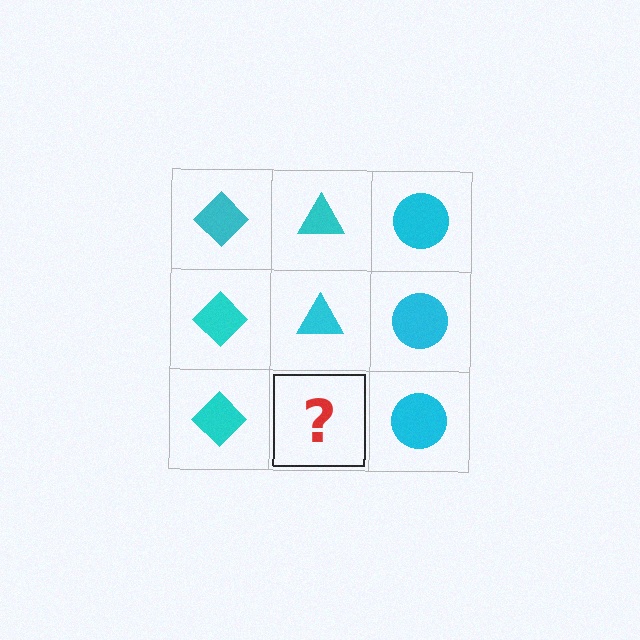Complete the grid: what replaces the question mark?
The question mark should be replaced with a cyan triangle.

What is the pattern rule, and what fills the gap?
The rule is that each column has a consistent shape. The gap should be filled with a cyan triangle.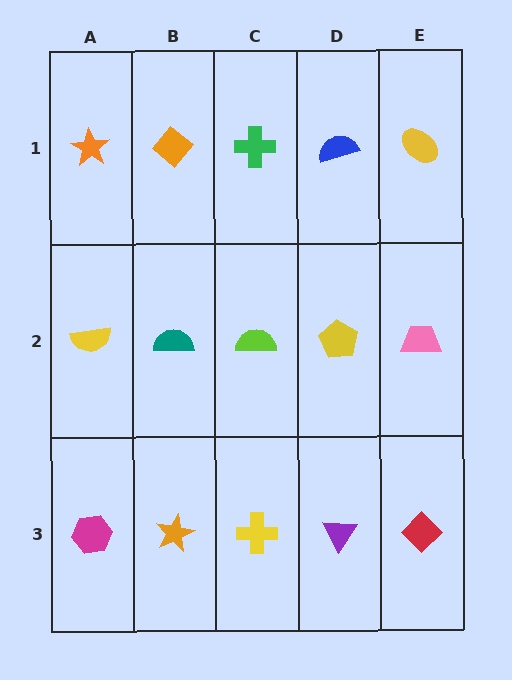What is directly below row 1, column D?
A yellow pentagon.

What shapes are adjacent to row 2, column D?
A blue semicircle (row 1, column D), a purple triangle (row 3, column D), a lime semicircle (row 2, column C), a pink trapezoid (row 2, column E).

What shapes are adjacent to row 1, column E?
A pink trapezoid (row 2, column E), a blue semicircle (row 1, column D).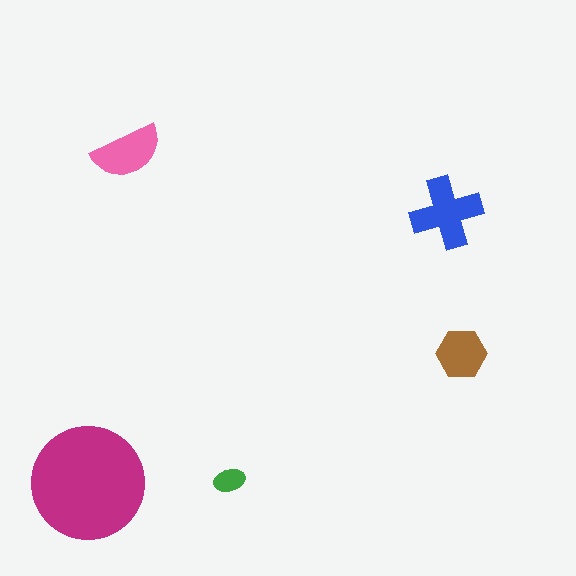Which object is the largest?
The magenta circle.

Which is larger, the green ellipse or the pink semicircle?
The pink semicircle.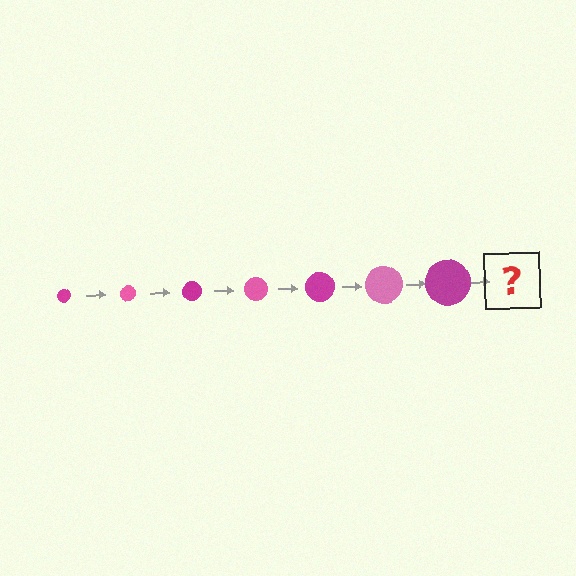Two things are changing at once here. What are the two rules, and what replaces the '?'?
The two rules are that the circle grows larger each step and the color cycles through magenta and pink. The '?' should be a pink circle, larger than the previous one.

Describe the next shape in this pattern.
It should be a pink circle, larger than the previous one.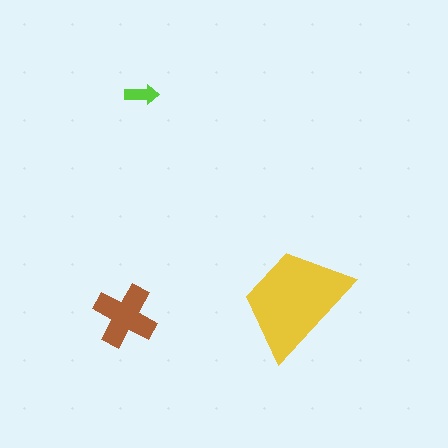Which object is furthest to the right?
The yellow trapezoid is rightmost.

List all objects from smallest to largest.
The lime arrow, the brown cross, the yellow trapezoid.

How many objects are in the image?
There are 3 objects in the image.